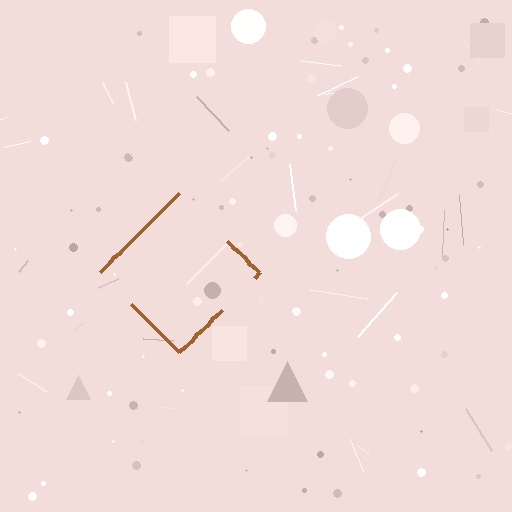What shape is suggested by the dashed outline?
The dashed outline suggests a diamond.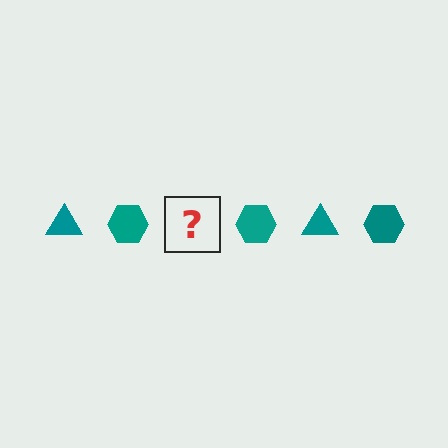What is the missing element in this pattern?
The missing element is a teal triangle.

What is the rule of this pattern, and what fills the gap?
The rule is that the pattern cycles through triangle, hexagon shapes in teal. The gap should be filled with a teal triangle.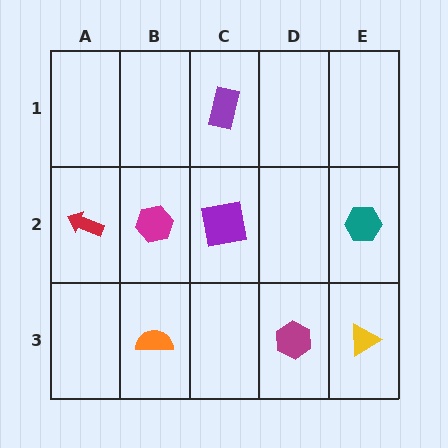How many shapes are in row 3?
3 shapes.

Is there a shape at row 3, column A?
No, that cell is empty.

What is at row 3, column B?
An orange semicircle.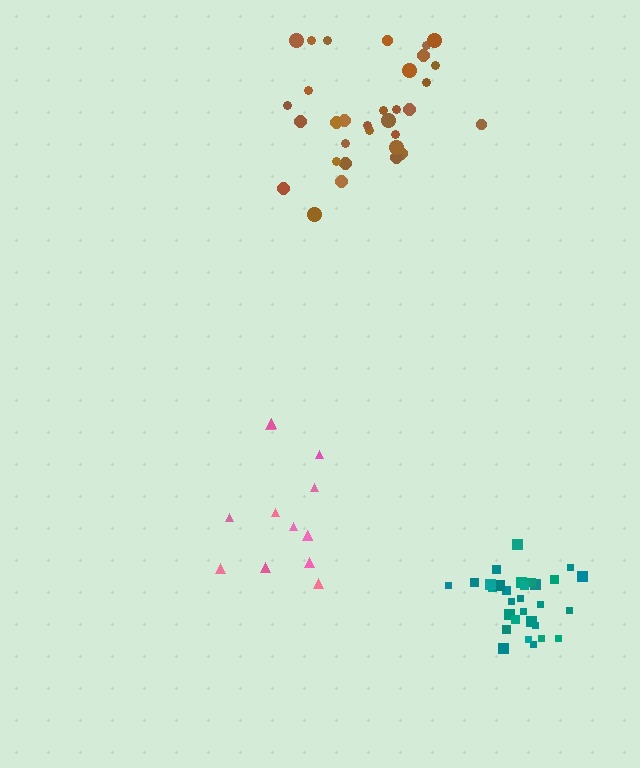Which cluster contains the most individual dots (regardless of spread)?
Brown (32).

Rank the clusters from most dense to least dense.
teal, brown, pink.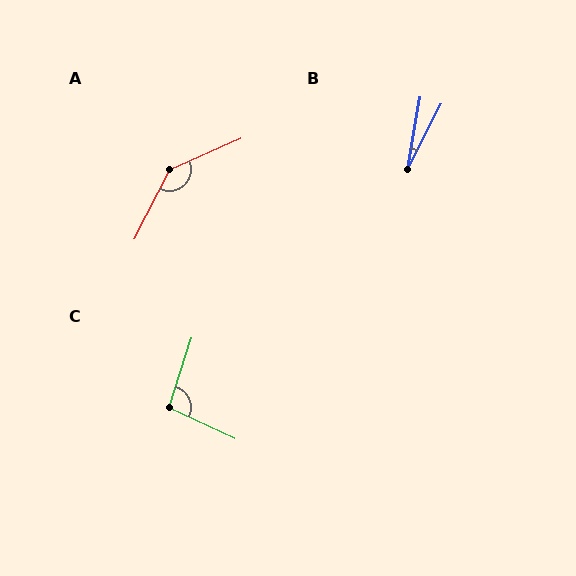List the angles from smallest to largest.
B (18°), C (98°), A (140°).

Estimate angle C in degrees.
Approximately 98 degrees.